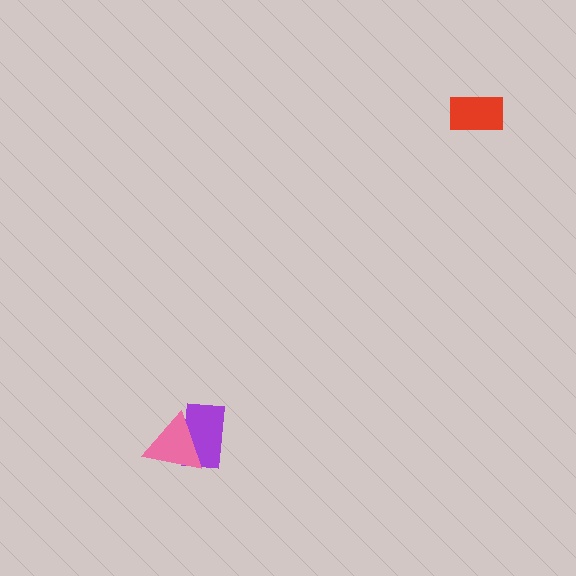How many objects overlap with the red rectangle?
0 objects overlap with the red rectangle.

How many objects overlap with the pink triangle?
1 object overlaps with the pink triangle.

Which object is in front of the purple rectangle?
The pink triangle is in front of the purple rectangle.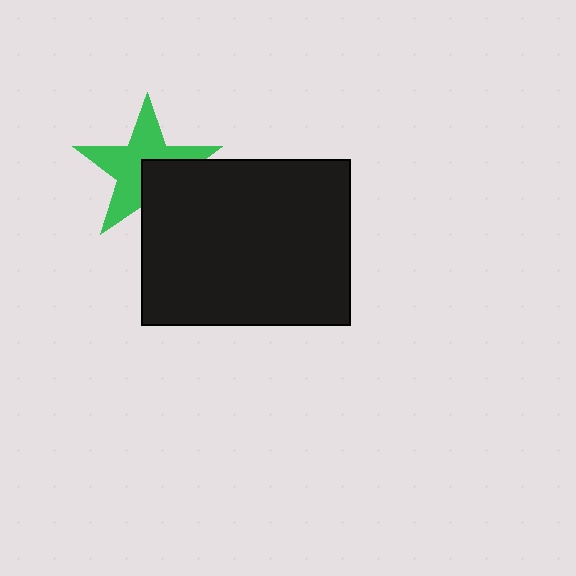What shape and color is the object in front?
The object in front is a black rectangle.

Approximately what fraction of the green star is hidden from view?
Roughly 34% of the green star is hidden behind the black rectangle.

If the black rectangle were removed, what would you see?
You would see the complete green star.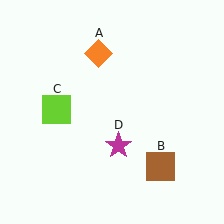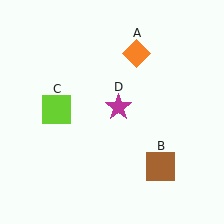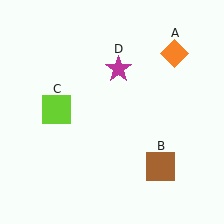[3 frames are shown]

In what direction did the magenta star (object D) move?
The magenta star (object D) moved up.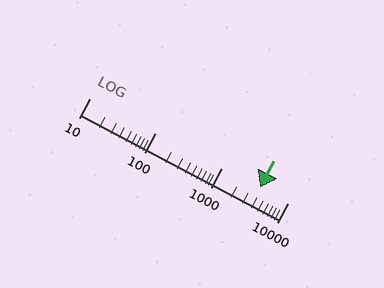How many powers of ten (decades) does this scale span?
The scale spans 3 decades, from 10 to 10000.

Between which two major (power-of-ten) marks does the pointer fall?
The pointer is between 1000 and 10000.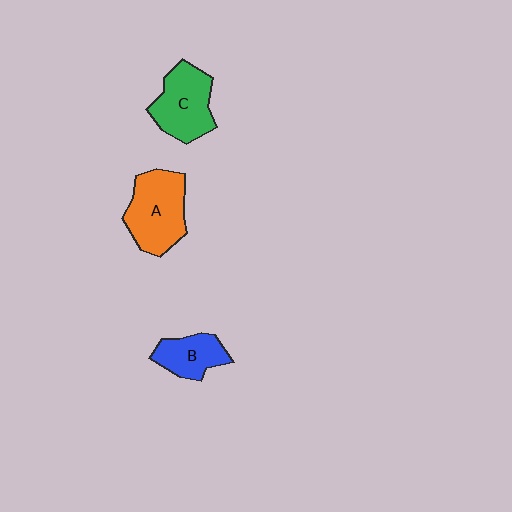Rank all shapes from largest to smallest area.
From largest to smallest: A (orange), C (green), B (blue).